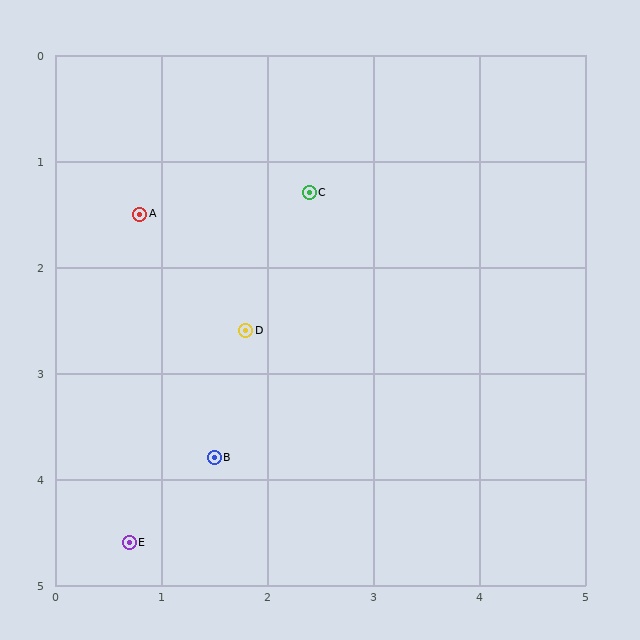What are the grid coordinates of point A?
Point A is at approximately (0.8, 1.5).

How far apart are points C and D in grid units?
Points C and D are about 1.4 grid units apart.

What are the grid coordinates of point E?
Point E is at approximately (0.7, 4.6).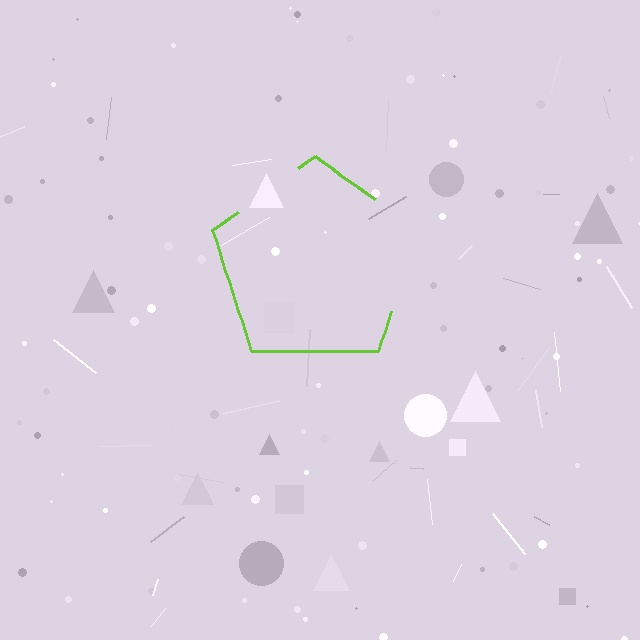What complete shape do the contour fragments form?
The contour fragments form a pentagon.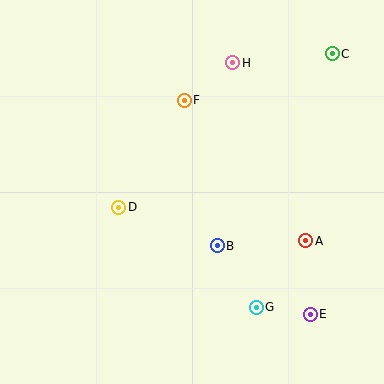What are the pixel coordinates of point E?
Point E is at (310, 314).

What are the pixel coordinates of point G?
Point G is at (256, 307).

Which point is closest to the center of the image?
Point B at (217, 246) is closest to the center.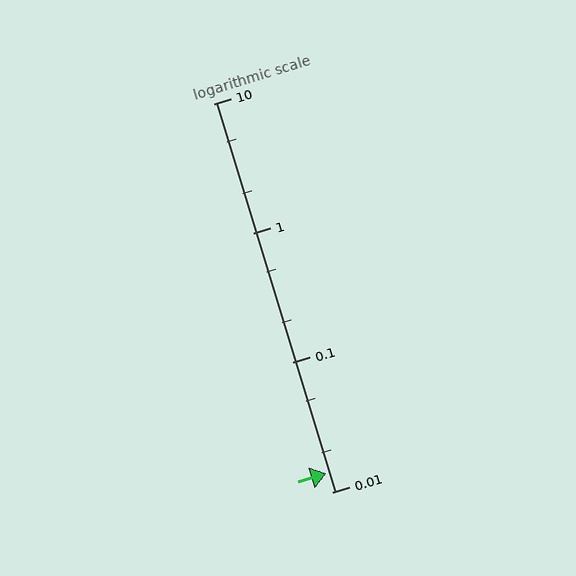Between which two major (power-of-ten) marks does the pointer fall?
The pointer is between 0.01 and 0.1.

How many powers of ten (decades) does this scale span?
The scale spans 3 decades, from 0.01 to 10.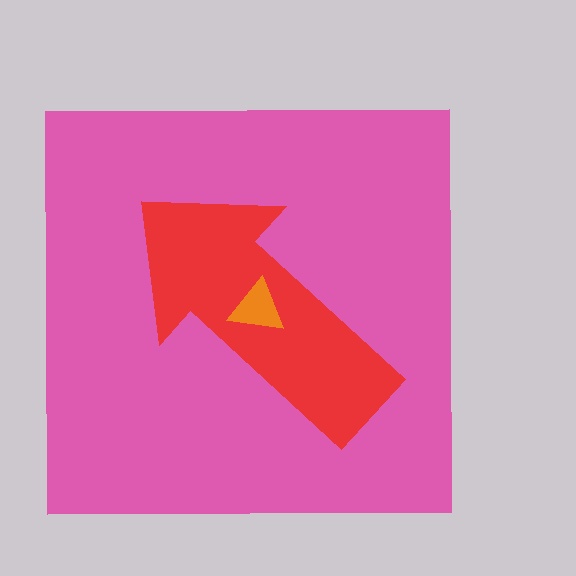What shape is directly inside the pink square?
The red arrow.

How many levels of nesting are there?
3.